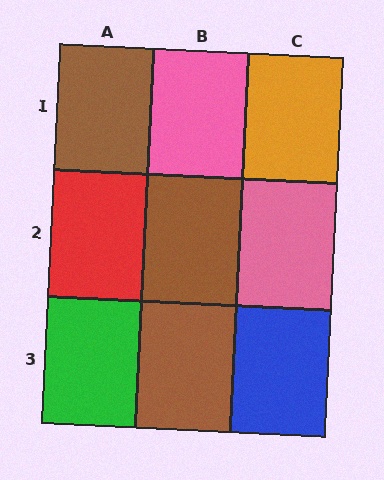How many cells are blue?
1 cell is blue.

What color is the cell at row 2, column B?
Brown.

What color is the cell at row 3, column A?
Green.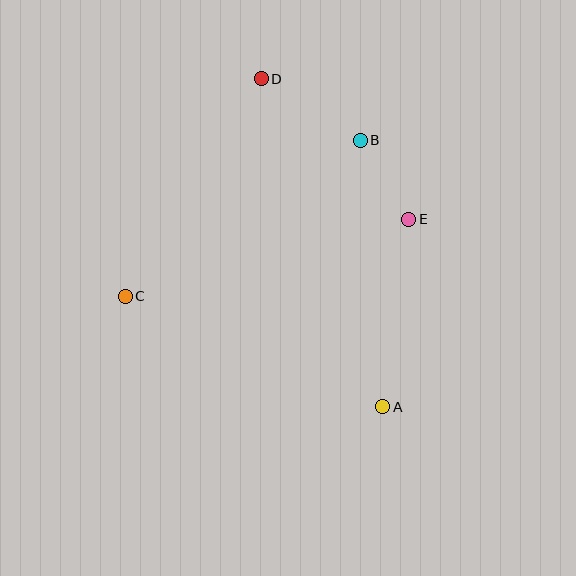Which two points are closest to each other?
Points B and E are closest to each other.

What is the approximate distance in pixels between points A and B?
The distance between A and B is approximately 267 pixels.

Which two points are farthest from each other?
Points A and D are farthest from each other.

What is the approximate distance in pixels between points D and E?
The distance between D and E is approximately 203 pixels.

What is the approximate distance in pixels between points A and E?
The distance between A and E is approximately 189 pixels.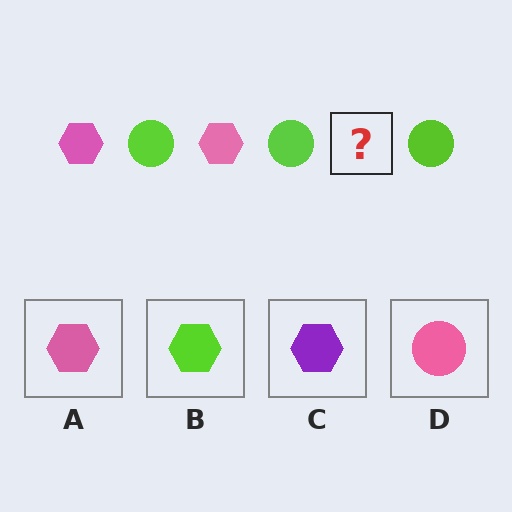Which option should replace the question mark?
Option A.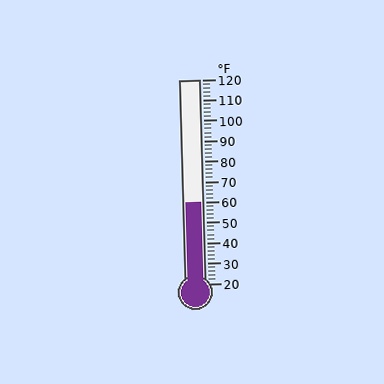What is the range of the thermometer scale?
The thermometer scale ranges from 20°F to 120°F.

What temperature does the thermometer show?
The thermometer shows approximately 60°F.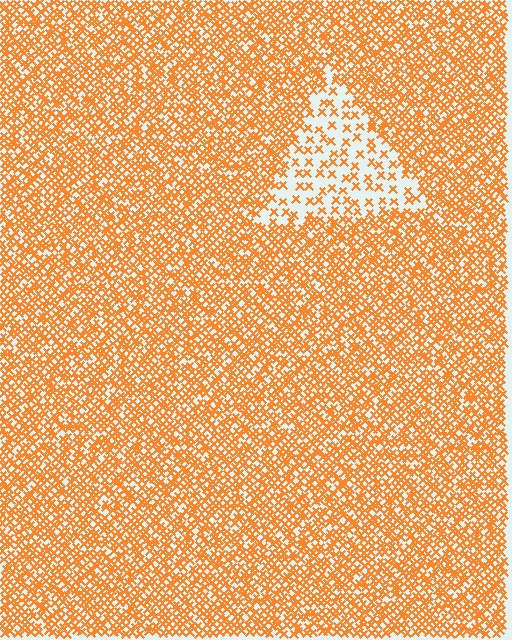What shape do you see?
I see a triangle.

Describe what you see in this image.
The image contains small orange elements arranged at two different densities. A triangle-shaped region is visible where the elements are less densely packed than the surrounding area.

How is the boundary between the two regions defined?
The boundary is defined by a change in element density (approximately 2.8x ratio). All elements are the same color, size, and shape.